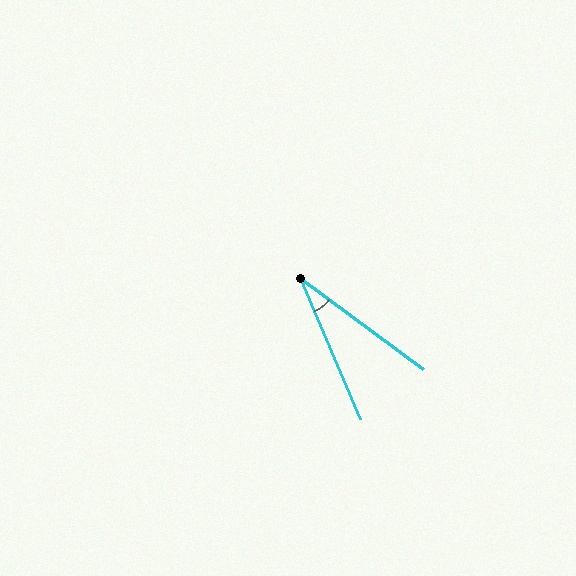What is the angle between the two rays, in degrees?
Approximately 30 degrees.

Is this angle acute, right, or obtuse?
It is acute.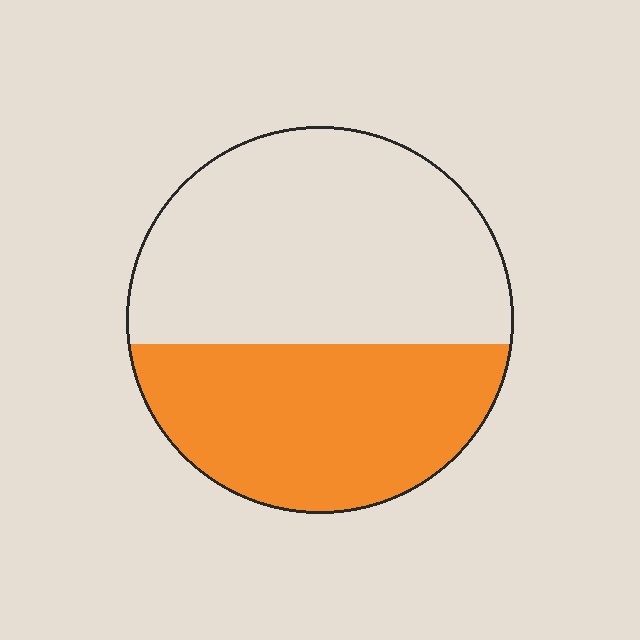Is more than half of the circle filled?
No.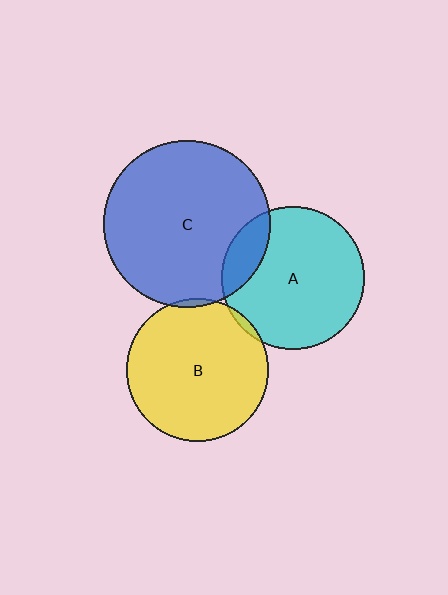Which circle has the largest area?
Circle C (blue).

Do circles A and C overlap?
Yes.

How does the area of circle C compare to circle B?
Approximately 1.4 times.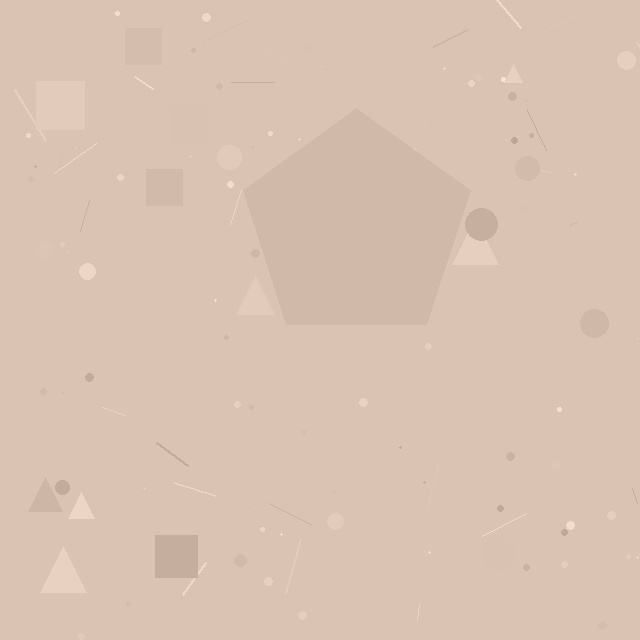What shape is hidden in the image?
A pentagon is hidden in the image.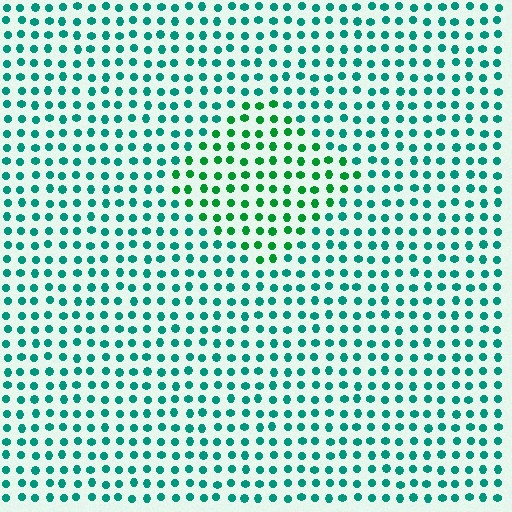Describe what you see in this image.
The image is filled with small teal elements in a uniform arrangement. A diamond-shaped region is visible where the elements are tinted to a slightly different hue, forming a subtle color boundary.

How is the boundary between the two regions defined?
The boundary is defined purely by a slight shift in hue (about 32 degrees). Spacing, size, and orientation are identical on both sides.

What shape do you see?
I see a diamond.